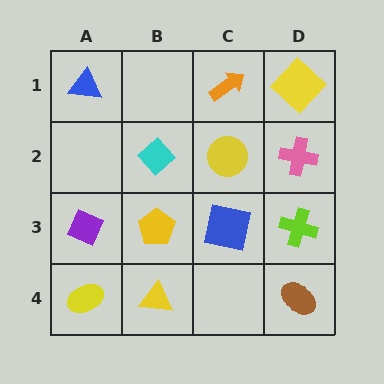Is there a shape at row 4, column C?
No, that cell is empty.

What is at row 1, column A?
A blue triangle.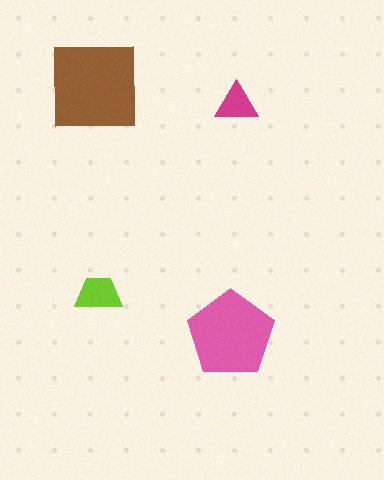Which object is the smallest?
The magenta triangle.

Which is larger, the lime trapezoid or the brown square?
The brown square.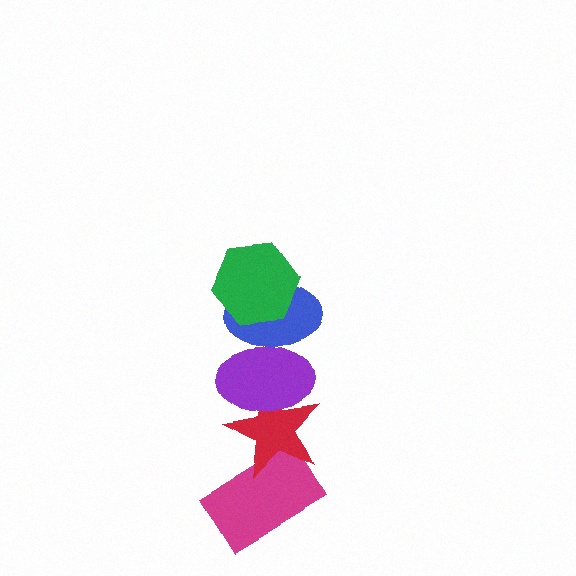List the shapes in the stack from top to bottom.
From top to bottom: the green hexagon, the blue ellipse, the purple ellipse, the red star, the magenta rectangle.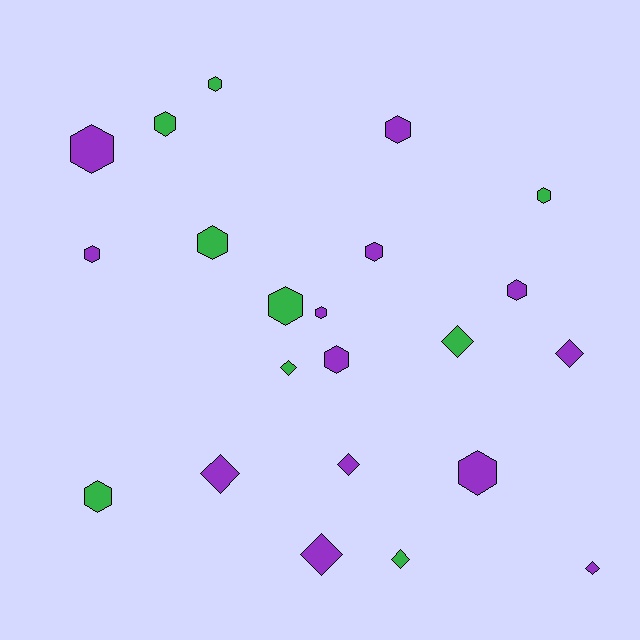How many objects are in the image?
There are 22 objects.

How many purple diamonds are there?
There are 5 purple diamonds.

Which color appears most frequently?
Purple, with 13 objects.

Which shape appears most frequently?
Hexagon, with 14 objects.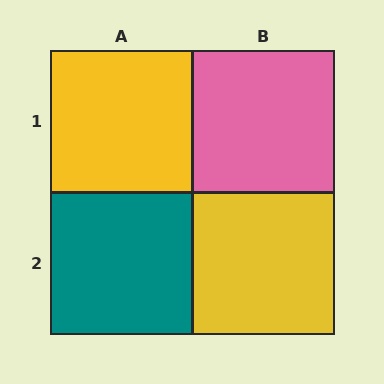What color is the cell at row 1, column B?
Pink.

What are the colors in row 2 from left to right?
Teal, yellow.